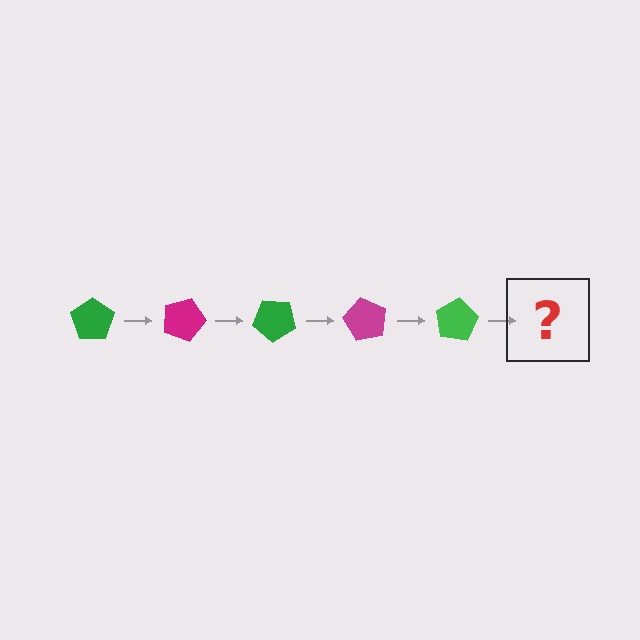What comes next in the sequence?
The next element should be a magenta pentagon, rotated 100 degrees from the start.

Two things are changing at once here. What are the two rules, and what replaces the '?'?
The two rules are that it rotates 20 degrees each step and the color cycles through green and magenta. The '?' should be a magenta pentagon, rotated 100 degrees from the start.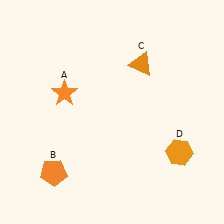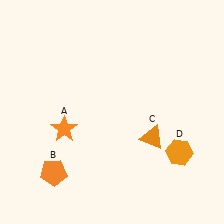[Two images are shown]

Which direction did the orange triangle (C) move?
The orange triangle (C) moved down.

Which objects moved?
The objects that moved are: the orange star (A), the orange triangle (C).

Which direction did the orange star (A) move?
The orange star (A) moved down.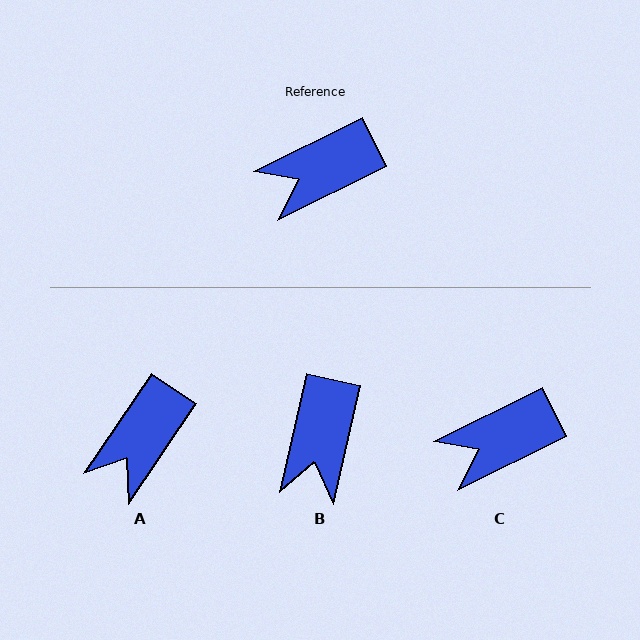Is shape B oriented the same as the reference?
No, it is off by about 51 degrees.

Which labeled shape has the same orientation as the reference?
C.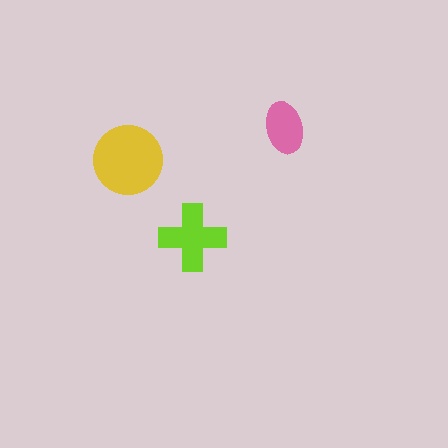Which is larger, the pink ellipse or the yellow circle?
The yellow circle.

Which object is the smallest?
The pink ellipse.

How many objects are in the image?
There are 3 objects in the image.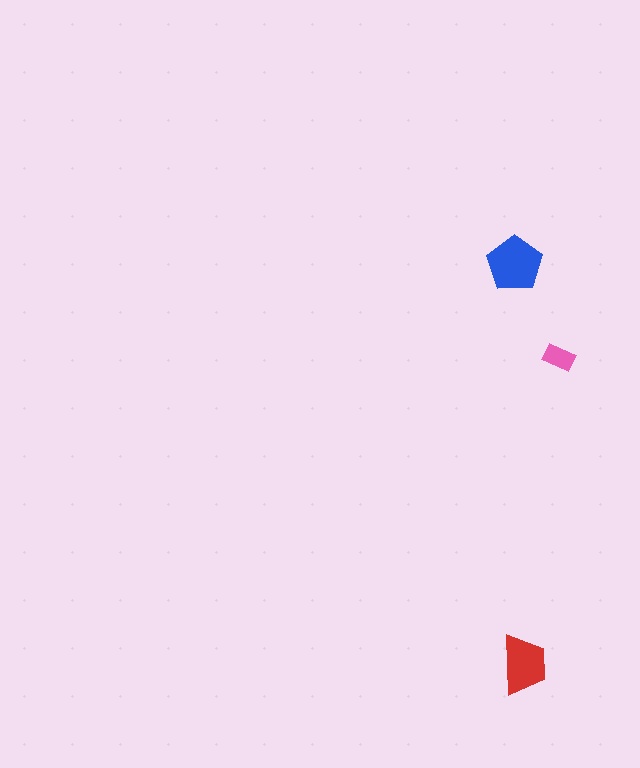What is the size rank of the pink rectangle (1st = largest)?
3rd.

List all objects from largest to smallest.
The blue pentagon, the red trapezoid, the pink rectangle.